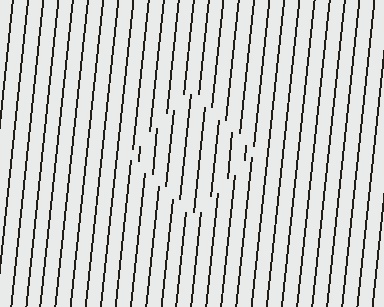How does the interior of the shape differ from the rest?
The interior of the shape contains the same grating, shifted by half a period — the contour is defined by the phase discontinuity where line-ends from the inner and outer gratings abut.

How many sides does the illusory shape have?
4 sides — the line-ends trace a square.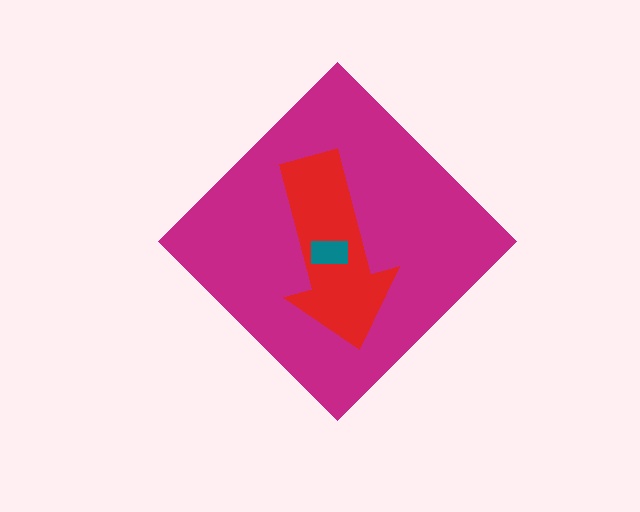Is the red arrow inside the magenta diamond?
Yes.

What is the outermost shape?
The magenta diamond.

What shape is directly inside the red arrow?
The teal rectangle.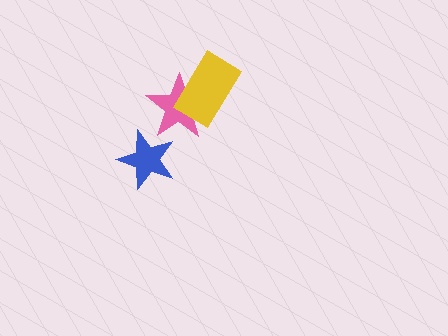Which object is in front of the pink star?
The yellow rectangle is in front of the pink star.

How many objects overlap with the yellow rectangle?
1 object overlaps with the yellow rectangle.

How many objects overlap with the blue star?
0 objects overlap with the blue star.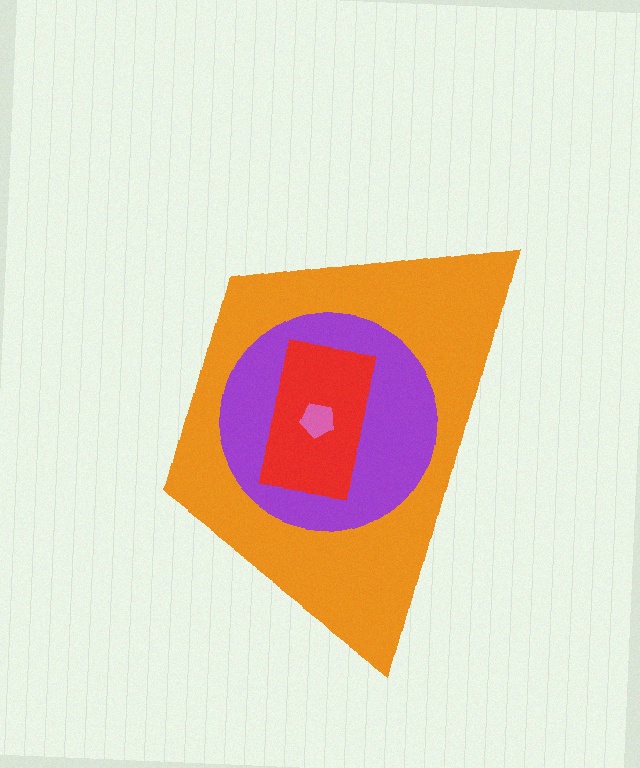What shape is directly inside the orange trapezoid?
The purple circle.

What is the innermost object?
The pink pentagon.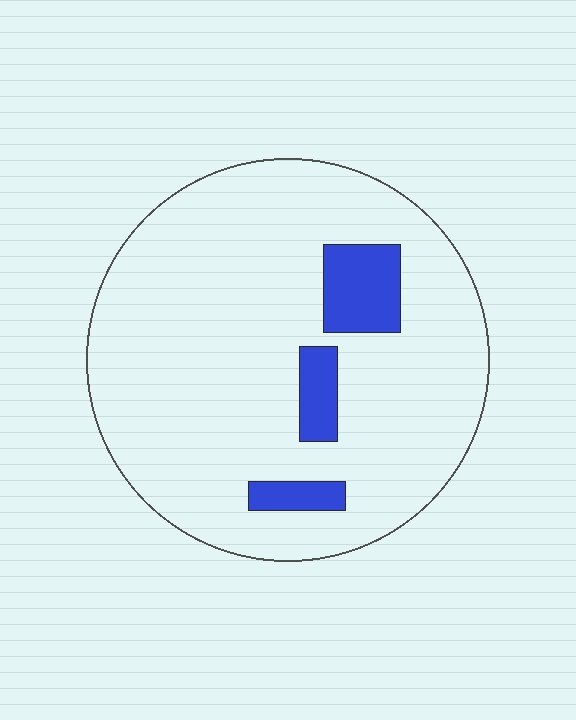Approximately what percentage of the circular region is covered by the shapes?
Approximately 10%.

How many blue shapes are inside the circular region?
3.